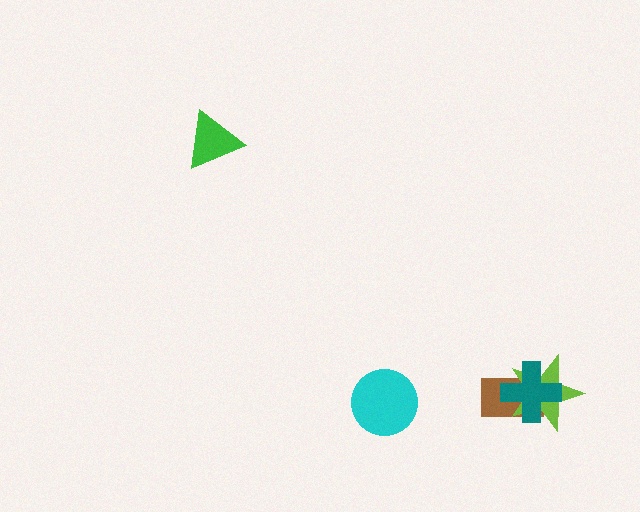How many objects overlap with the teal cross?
2 objects overlap with the teal cross.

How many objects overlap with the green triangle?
0 objects overlap with the green triangle.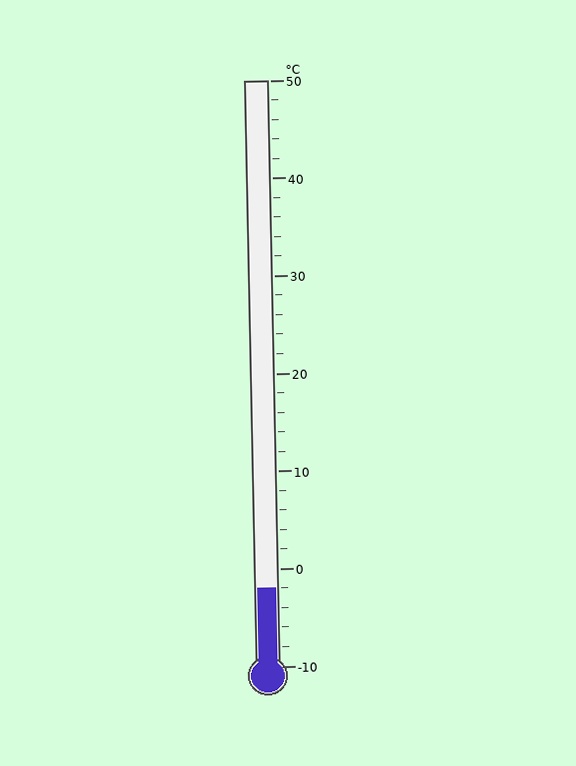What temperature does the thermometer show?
The thermometer shows approximately -2°C.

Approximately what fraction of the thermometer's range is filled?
The thermometer is filled to approximately 15% of its range.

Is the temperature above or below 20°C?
The temperature is below 20°C.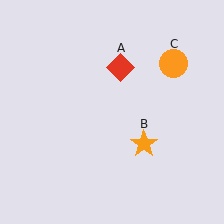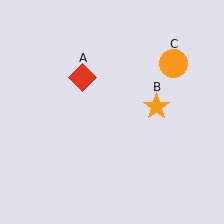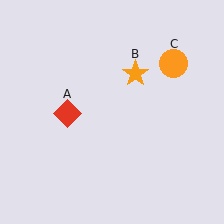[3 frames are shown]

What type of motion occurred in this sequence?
The red diamond (object A), orange star (object B) rotated counterclockwise around the center of the scene.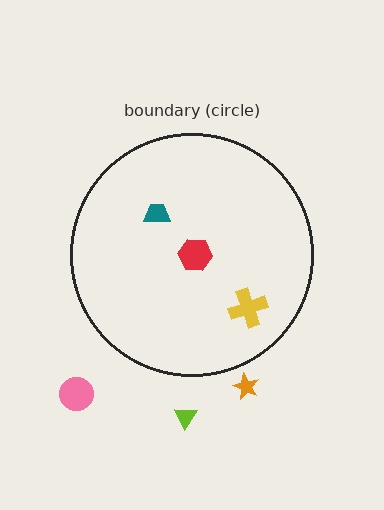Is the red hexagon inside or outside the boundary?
Inside.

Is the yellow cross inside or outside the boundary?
Inside.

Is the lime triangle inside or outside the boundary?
Outside.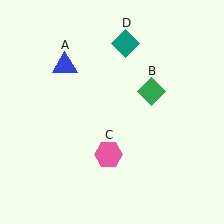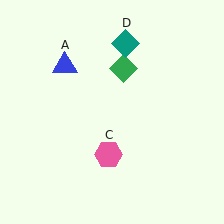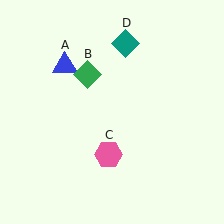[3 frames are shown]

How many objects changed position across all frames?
1 object changed position: green diamond (object B).